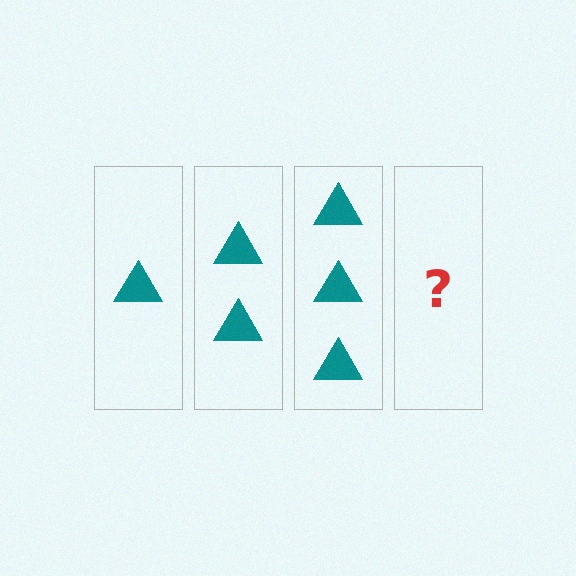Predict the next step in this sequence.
The next step is 4 triangles.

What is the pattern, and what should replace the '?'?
The pattern is that each step adds one more triangle. The '?' should be 4 triangles.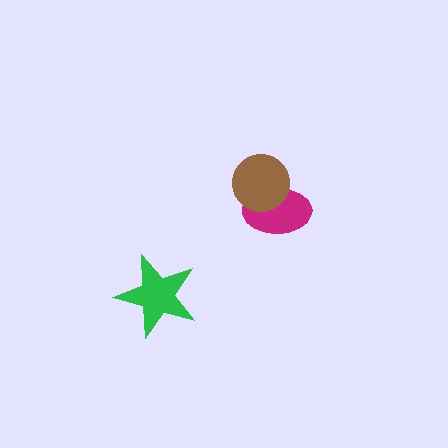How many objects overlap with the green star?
0 objects overlap with the green star.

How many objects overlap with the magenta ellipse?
1 object overlaps with the magenta ellipse.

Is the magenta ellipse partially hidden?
Yes, it is partially covered by another shape.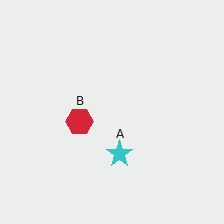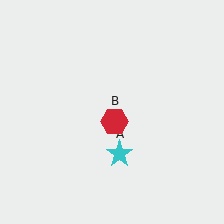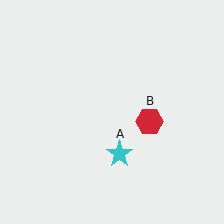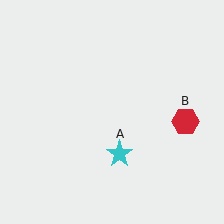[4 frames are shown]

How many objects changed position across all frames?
1 object changed position: red hexagon (object B).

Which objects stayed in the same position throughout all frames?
Cyan star (object A) remained stationary.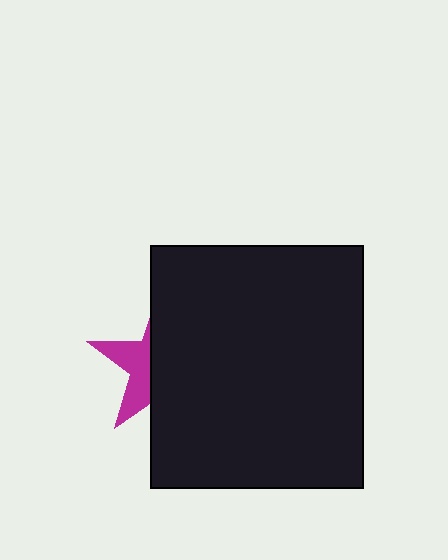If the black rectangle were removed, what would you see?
You would see the complete magenta star.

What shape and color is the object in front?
The object in front is a black rectangle.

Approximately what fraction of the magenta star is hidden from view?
Roughly 65% of the magenta star is hidden behind the black rectangle.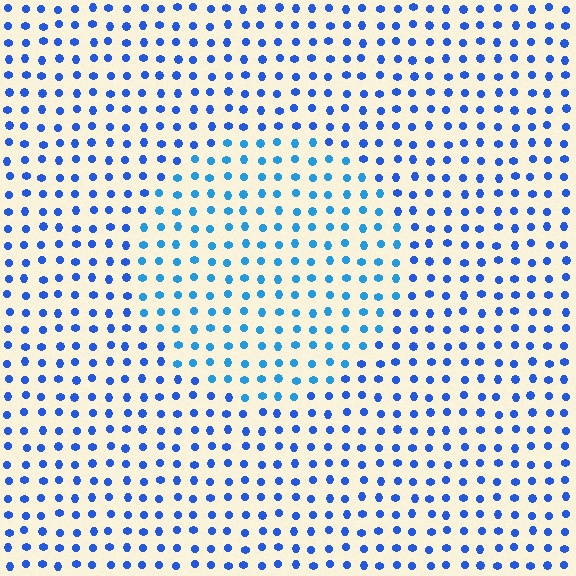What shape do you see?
I see a circle.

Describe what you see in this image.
The image is filled with small blue elements in a uniform arrangement. A circle-shaped region is visible where the elements are tinted to a slightly different hue, forming a subtle color boundary.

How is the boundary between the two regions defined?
The boundary is defined purely by a slight shift in hue (about 22 degrees). Spacing, size, and orientation are identical on both sides.